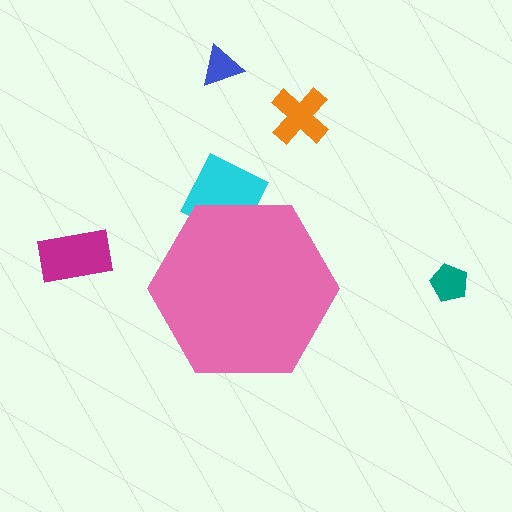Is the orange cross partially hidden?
No, the orange cross is fully visible.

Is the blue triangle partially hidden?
No, the blue triangle is fully visible.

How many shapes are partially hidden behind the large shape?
1 shape is partially hidden.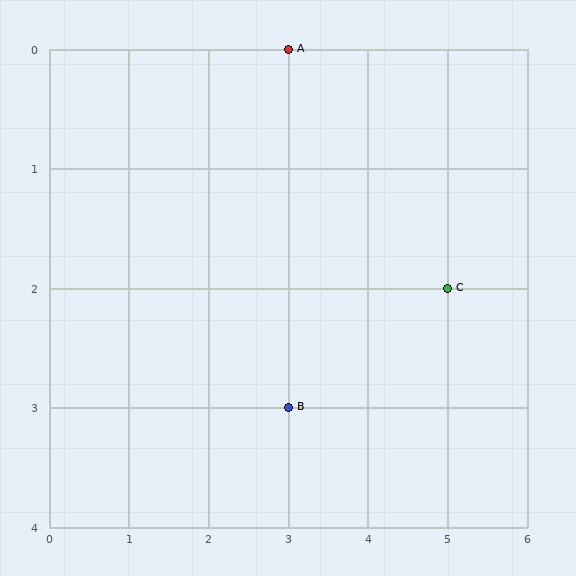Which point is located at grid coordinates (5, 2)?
Point C is at (5, 2).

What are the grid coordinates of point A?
Point A is at grid coordinates (3, 0).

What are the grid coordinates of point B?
Point B is at grid coordinates (3, 3).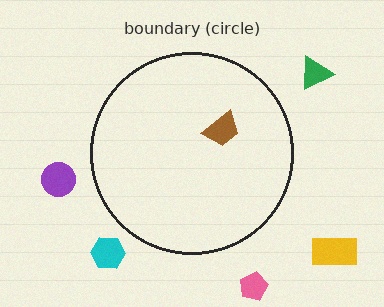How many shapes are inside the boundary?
1 inside, 5 outside.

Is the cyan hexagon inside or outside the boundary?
Outside.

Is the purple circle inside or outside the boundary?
Outside.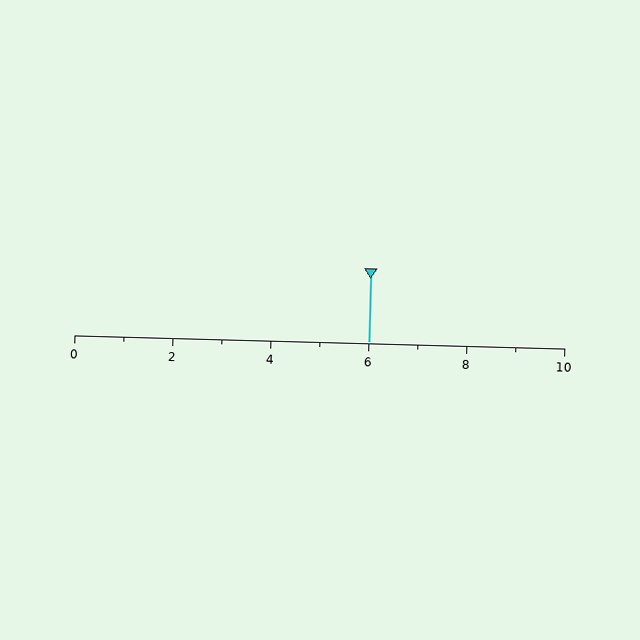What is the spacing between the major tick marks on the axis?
The major ticks are spaced 2 apart.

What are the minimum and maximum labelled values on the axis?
The axis runs from 0 to 10.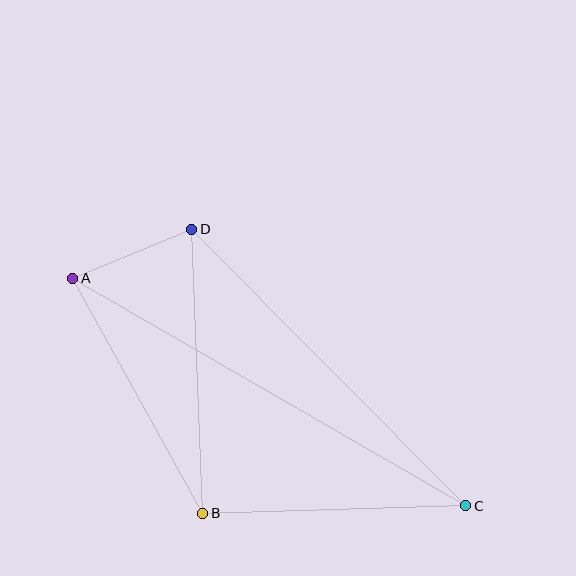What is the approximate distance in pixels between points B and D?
The distance between B and D is approximately 285 pixels.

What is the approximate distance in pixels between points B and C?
The distance between B and C is approximately 263 pixels.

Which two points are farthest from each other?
Points A and C are farthest from each other.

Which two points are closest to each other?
Points A and D are closest to each other.